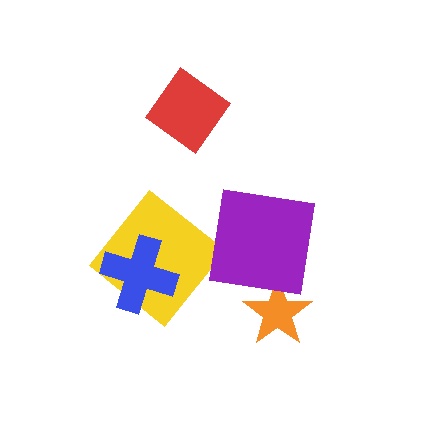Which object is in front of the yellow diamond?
The blue cross is in front of the yellow diamond.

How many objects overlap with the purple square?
1 object overlaps with the purple square.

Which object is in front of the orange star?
The purple square is in front of the orange star.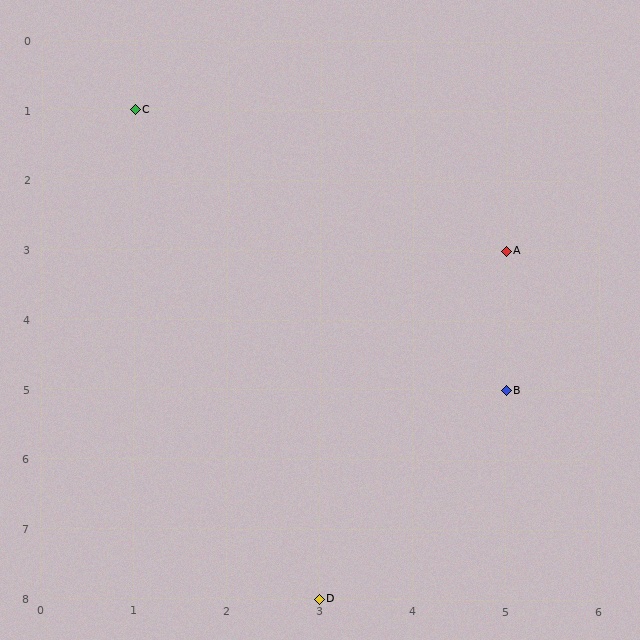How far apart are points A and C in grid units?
Points A and C are 4 columns and 2 rows apart (about 4.5 grid units diagonally).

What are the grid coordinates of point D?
Point D is at grid coordinates (3, 8).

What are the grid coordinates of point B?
Point B is at grid coordinates (5, 5).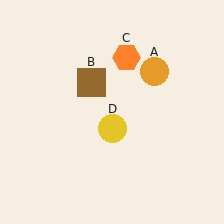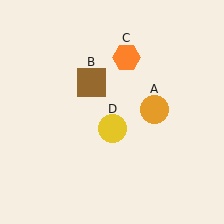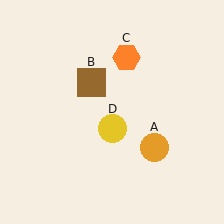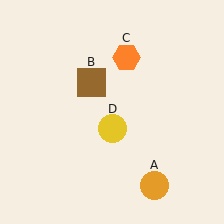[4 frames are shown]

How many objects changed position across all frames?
1 object changed position: orange circle (object A).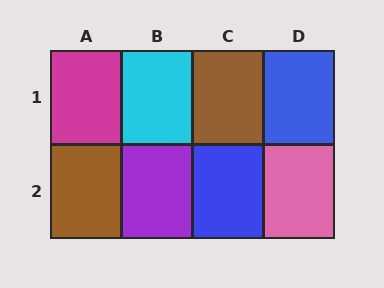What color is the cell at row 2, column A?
Brown.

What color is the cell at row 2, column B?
Purple.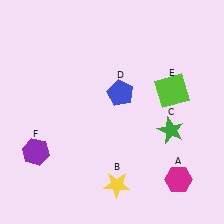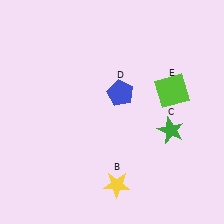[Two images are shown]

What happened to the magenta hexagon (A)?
The magenta hexagon (A) was removed in Image 2. It was in the bottom-right area of Image 1.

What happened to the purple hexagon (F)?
The purple hexagon (F) was removed in Image 2. It was in the bottom-left area of Image 1.